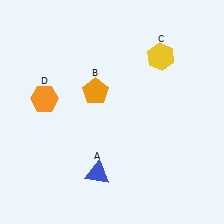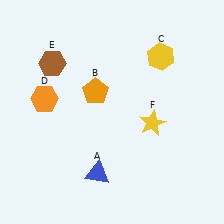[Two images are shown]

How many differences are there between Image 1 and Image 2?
There are 2 differences between the two images.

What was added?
A brown hexagon (E), a yellow star (F) were added in Image 2.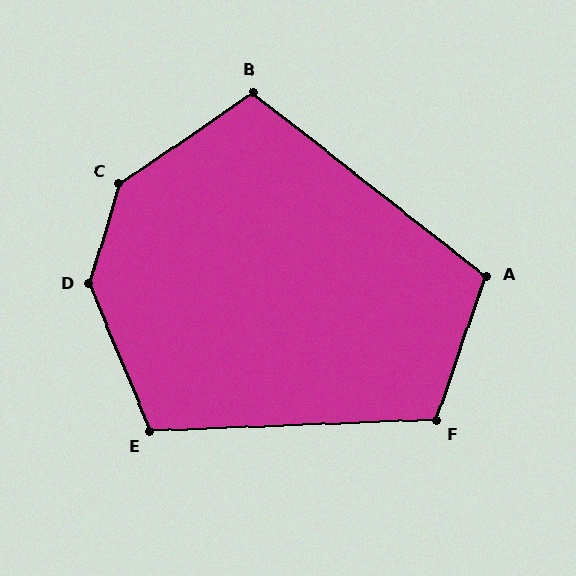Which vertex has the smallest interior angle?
B, at approximately 108 degrees.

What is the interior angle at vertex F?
Approximately 111 degrees (obtuse).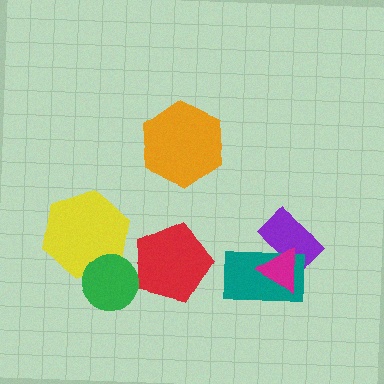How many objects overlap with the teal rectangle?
2 objects overlap with the teal rectangle.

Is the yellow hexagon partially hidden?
Yes, it is partially covered by another shape.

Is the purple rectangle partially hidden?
Yes, it is partially covered by another shape.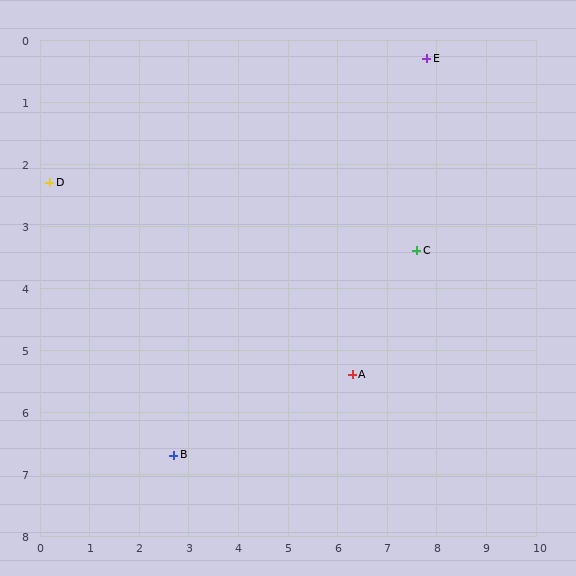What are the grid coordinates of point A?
Point A is at approximately (6.3, 5.4).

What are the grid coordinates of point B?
Point B is at approximately (2.7, 6.7).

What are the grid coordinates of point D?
Point D is at approximately (0.2, 2.3).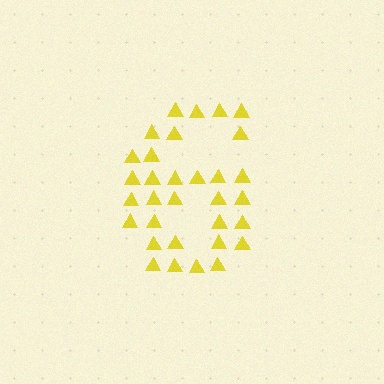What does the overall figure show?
The overall figure shows the digit 6.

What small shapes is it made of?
It is made of small triangles.